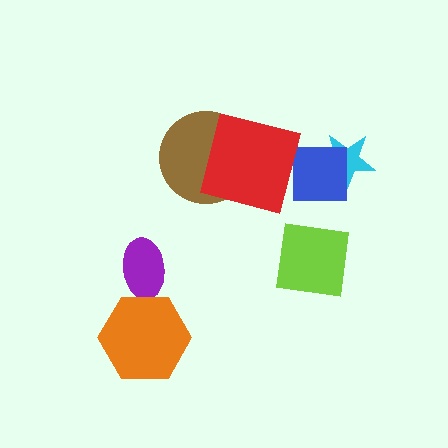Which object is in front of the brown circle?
The red square is in front of the brown circle.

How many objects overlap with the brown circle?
1 object overlaps with the brown circle.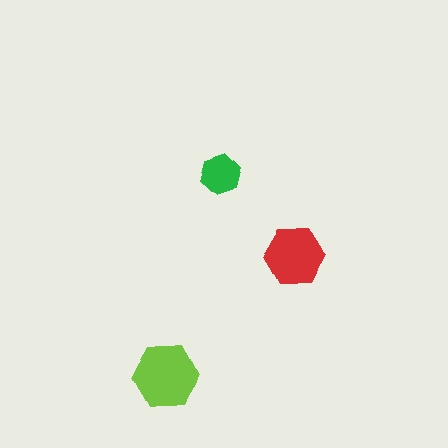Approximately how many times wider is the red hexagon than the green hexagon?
About 1.5 times wider.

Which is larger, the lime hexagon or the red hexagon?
The lime one.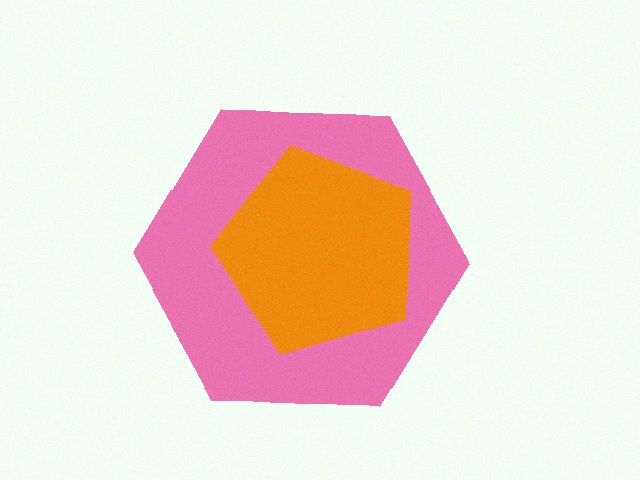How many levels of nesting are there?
2.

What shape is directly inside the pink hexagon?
The orange pentagon.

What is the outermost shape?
The pink hexagon.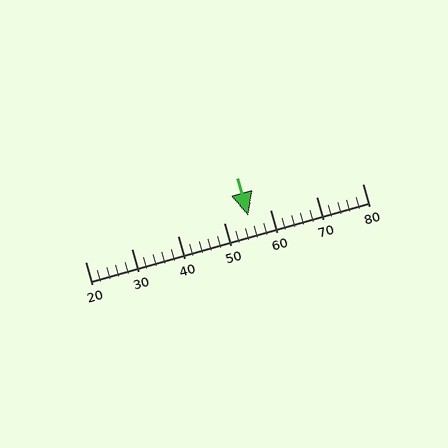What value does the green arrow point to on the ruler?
The green arrow points to approximately 55.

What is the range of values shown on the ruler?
The ruler shows values from 20 to 80.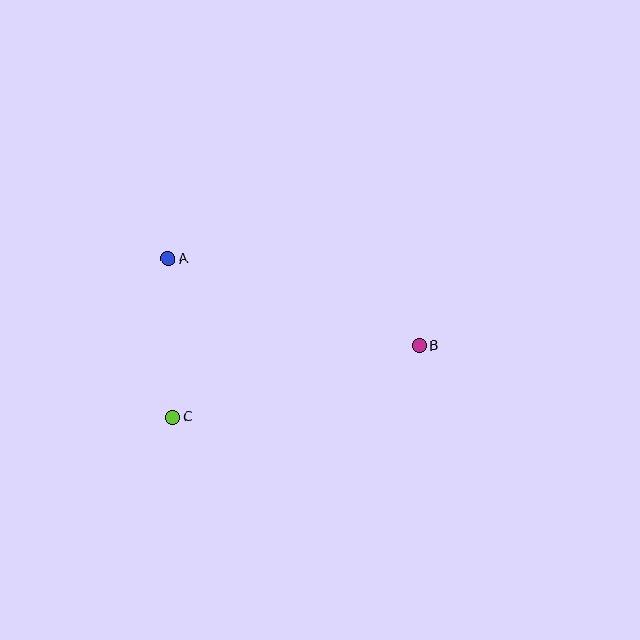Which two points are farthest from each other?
Points A and B are farthest from each other.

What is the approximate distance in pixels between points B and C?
The distance between B and C is approximately 257 pixels.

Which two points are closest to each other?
Points A and C are closest to each other.